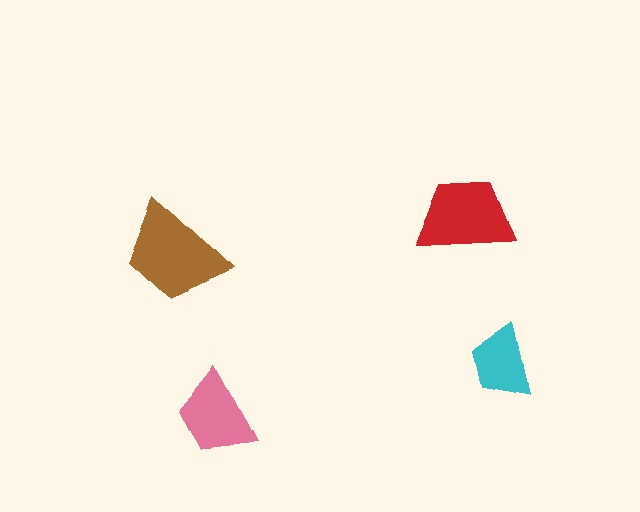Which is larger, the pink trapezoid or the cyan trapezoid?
The pink one.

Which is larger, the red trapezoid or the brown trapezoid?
The brown one.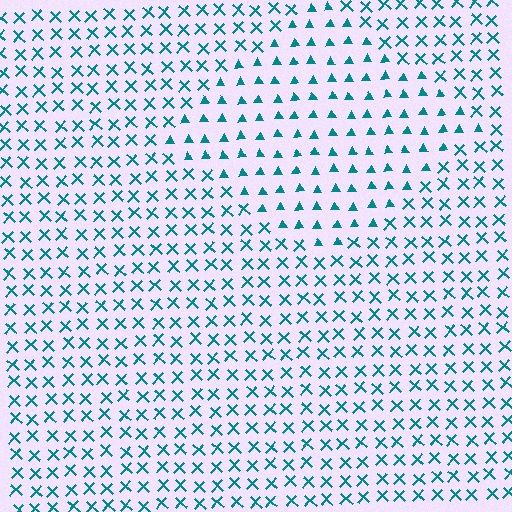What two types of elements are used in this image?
The image uses triangles inside the diamond region and X marks outside it.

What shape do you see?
I see a diamond.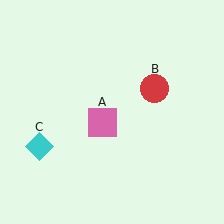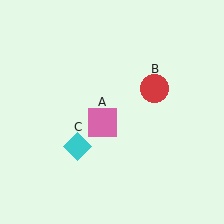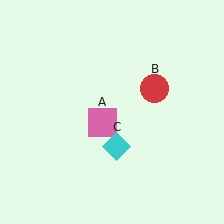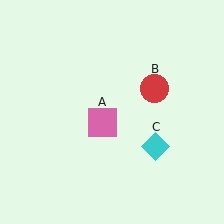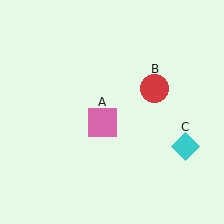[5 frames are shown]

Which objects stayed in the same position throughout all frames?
Pink square (object A) and red circle (object B) remained stationary.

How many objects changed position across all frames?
1 object changed position: cyan diamond (object C).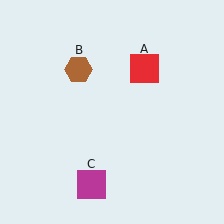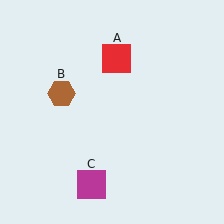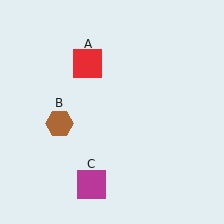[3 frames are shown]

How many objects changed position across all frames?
2 objects changed position: red square (object A), brown hexagon (object B).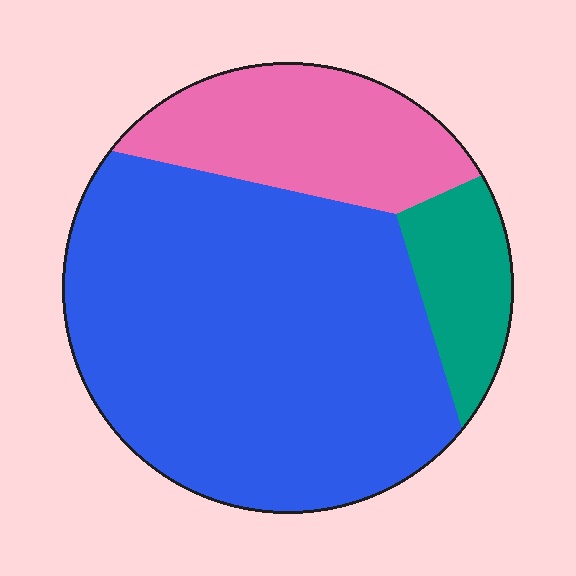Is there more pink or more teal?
Pink.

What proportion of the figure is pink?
Pink covers 22% of the figure.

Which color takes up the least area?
Teal, at roughly 10%.